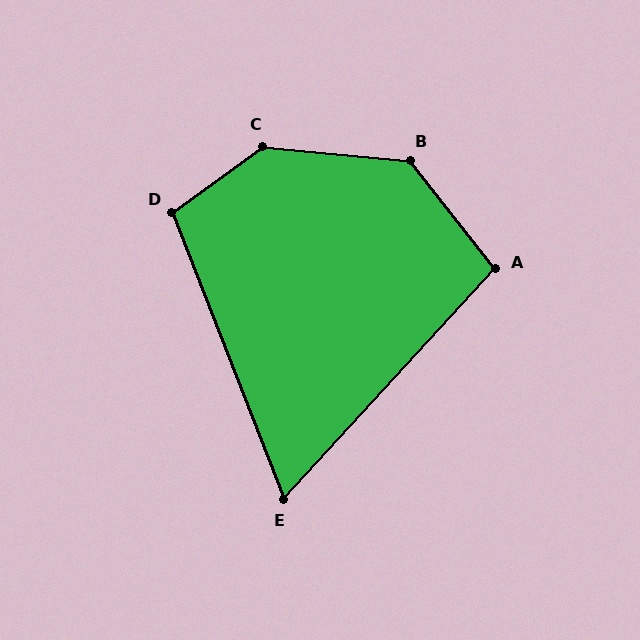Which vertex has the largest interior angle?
C, at approximately 138 degrees.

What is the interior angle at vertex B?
Approximately 134 degrees (obtuse).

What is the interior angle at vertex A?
Approximately 99 degrees (obtuse).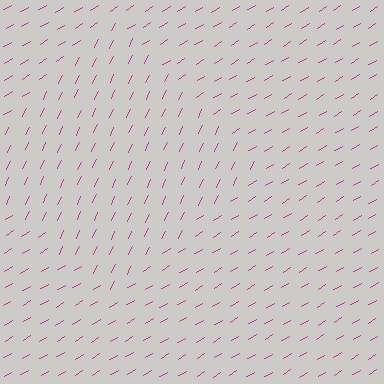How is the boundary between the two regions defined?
The boundary is defined purely by a change in line orientation (approximately 34 degrees difference). All lines are the same color and thickness.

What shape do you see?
I see a diamond.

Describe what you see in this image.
The image is filled with small magenta line segments. A diamond region in the image has lines oriented differently from the surrounding lines, creating a visible texture boundary.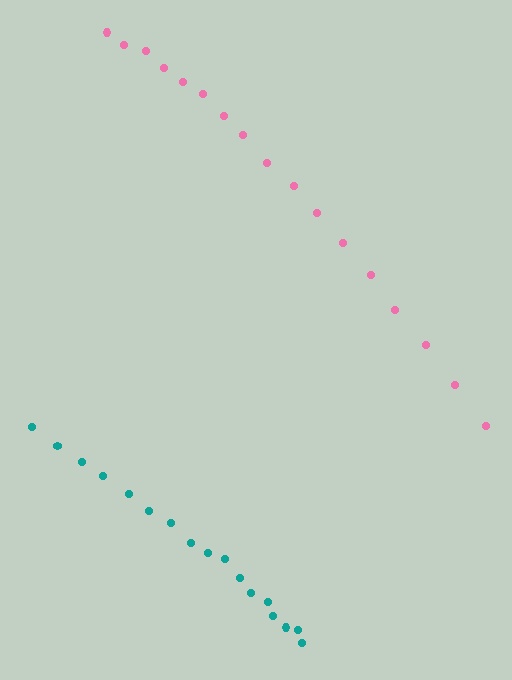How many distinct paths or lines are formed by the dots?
There are 2 distinct paths.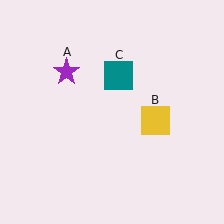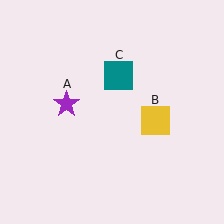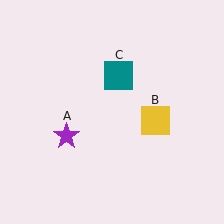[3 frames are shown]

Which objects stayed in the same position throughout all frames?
Yellow square (object B) and teal square (object C) remained stationary.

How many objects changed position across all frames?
1 object changed position: purple star (object A).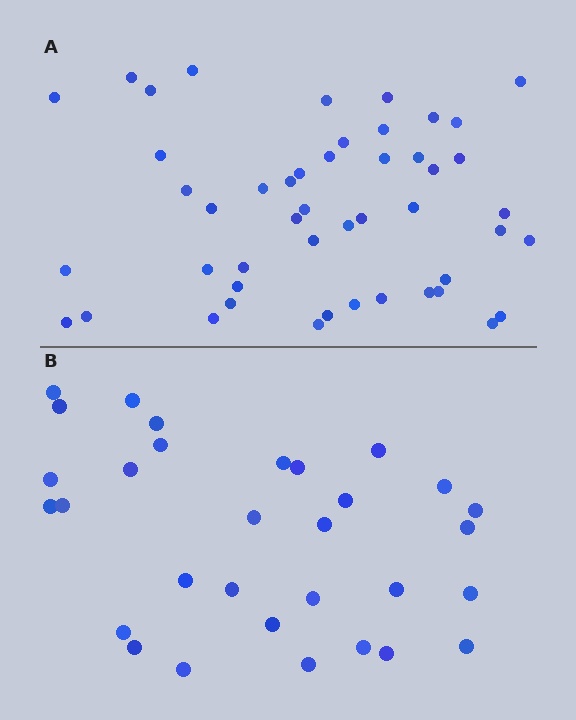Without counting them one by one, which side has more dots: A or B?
Region A (the top region) has more dots.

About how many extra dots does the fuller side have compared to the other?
Region A has approximately 15 more dots than region B.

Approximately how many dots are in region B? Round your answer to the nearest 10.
About 30 dots. (The exact count is 31, which rounds to 30.)